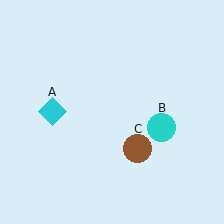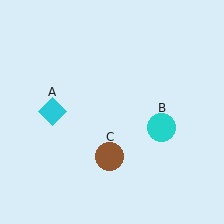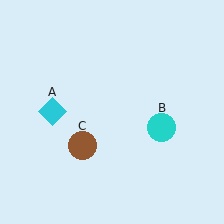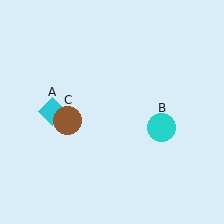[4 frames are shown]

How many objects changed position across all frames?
1 object changed position: brown circle (object C).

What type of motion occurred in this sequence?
The brown circle (object C) rotated clockwise around the center of the scene.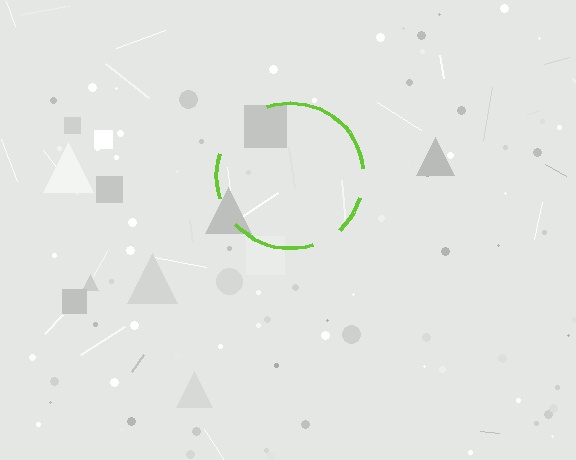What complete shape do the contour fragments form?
The contour fragments form a circle.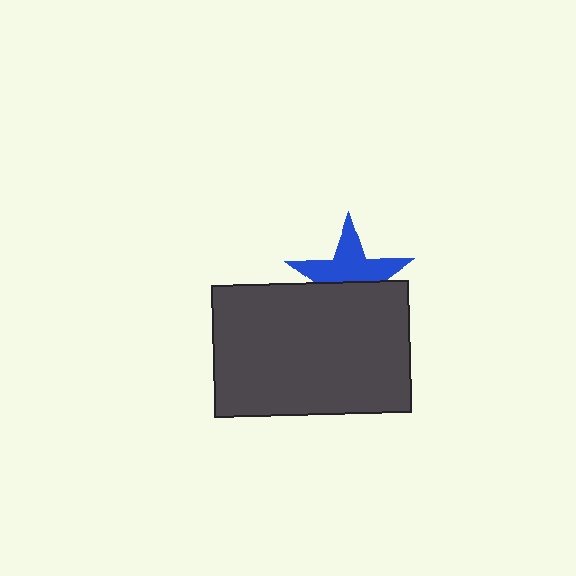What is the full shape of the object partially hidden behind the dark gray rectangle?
The partially hidden object is a blue star.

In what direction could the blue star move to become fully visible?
The blue star could move up. That would shift it out from behind the dark gray rectangle entirely.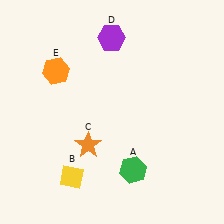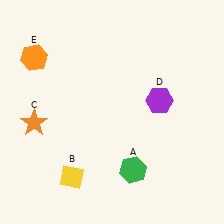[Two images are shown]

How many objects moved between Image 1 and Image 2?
3 objects moved between the two images.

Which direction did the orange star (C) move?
The orange star (C) moved left.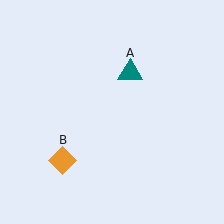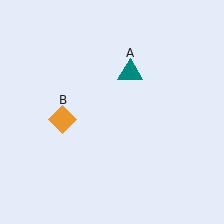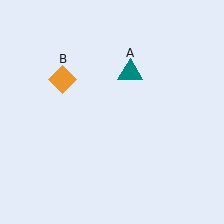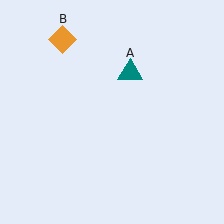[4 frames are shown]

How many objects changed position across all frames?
1 object changed position: orange diamond (object B).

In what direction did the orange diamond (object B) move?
The orange diamond (object B) moved up.